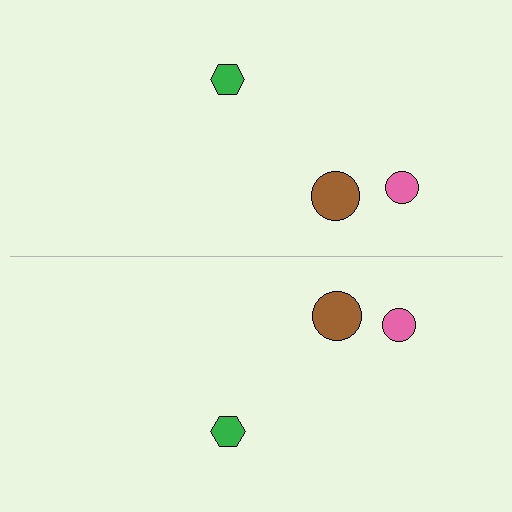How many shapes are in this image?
There are 6 shapes in this image.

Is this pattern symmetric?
Yes, this pattern has bilateral (reflection) symmetry.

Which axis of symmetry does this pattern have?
The pattern has a horizontal axis of symmetry running through the center of the image.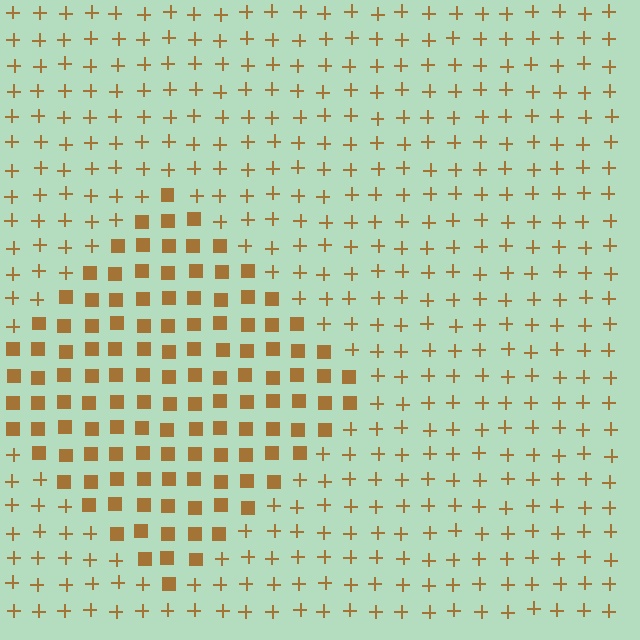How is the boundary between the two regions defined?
The boundary is defined by a change in element shape: squares inside vs. plus signs outside. All elements share the same color and spacing.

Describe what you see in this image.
The image is filled with small brown elements arranged in a uniform grid. A diamond-shaped region contains squares, while the surrounding area contains plus signs. The boundary is defined purely by the change in element shape.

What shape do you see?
I see a diamond.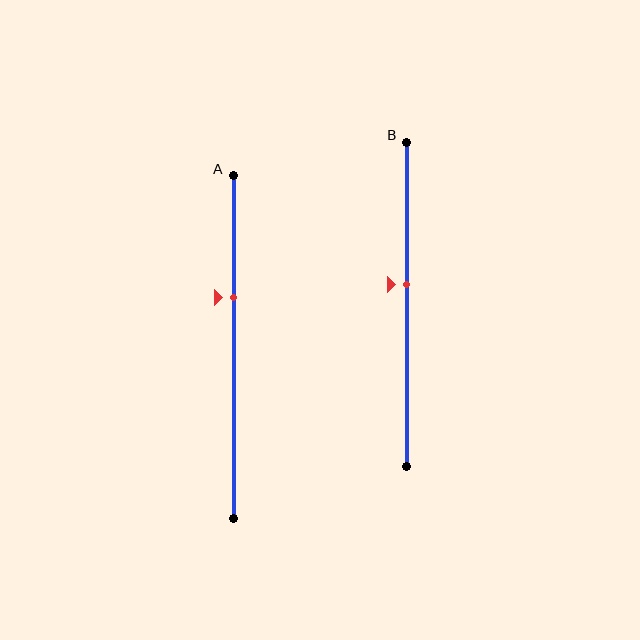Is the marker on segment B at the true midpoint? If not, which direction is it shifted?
No, the marker on segment B is shifted upward by about 6% of the segment length.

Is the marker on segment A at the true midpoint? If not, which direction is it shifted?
No, the marker on segment A is shifted upward by about 14% of the segment length.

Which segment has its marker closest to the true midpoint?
Segment B has its marker closest to the true midpoint.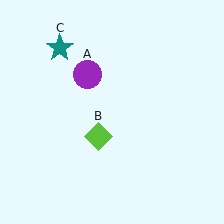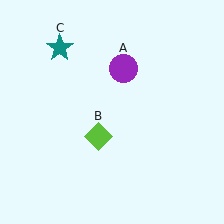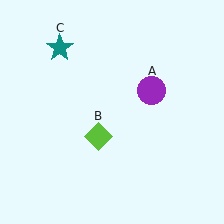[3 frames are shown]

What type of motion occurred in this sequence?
The purple circle (object A) rotated clockwise around the center of the scene.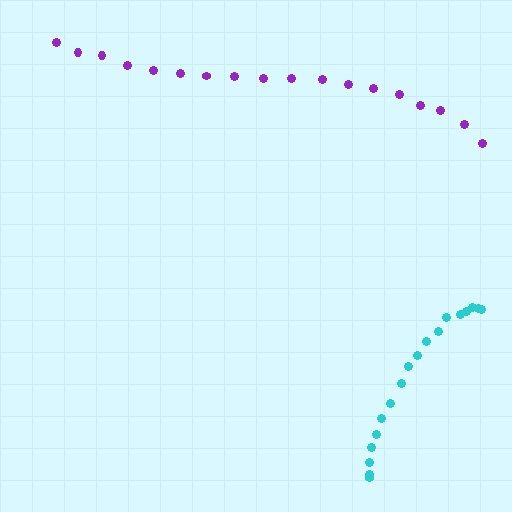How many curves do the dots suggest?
There are 2 distinct paths.